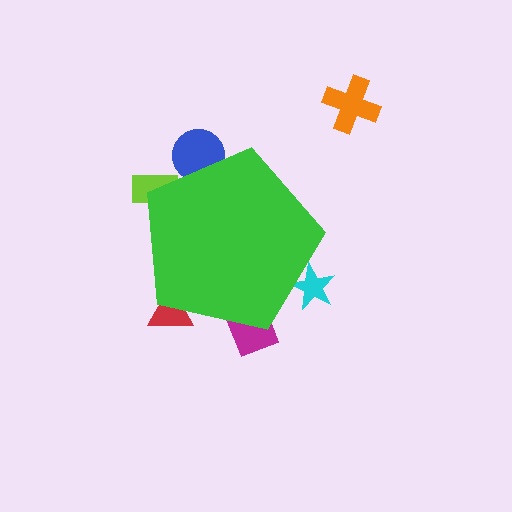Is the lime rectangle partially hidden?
Yes, the lime rectangle is partially hidden behind the green pentagon.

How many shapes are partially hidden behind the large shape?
5 shapes are partially hidden.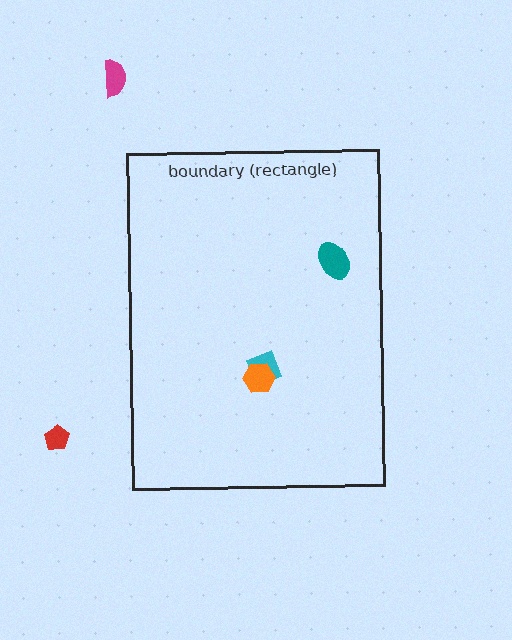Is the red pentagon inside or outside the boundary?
Outside.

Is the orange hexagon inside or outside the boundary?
Inside.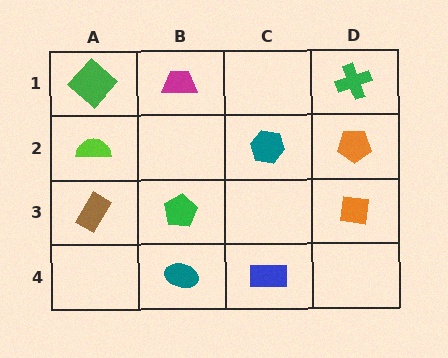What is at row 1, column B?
A magenta trapezoid.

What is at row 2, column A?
A lime semicircle.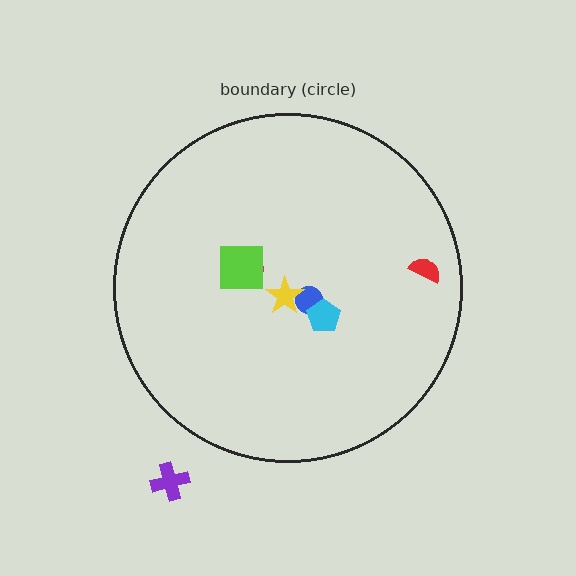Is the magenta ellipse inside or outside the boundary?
Inside.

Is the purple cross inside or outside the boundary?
Outside.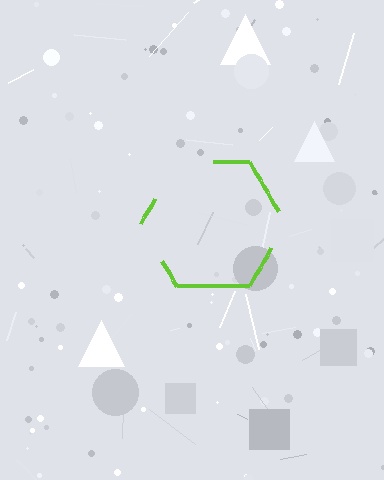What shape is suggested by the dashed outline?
The dashed outline suggests a hexagon.